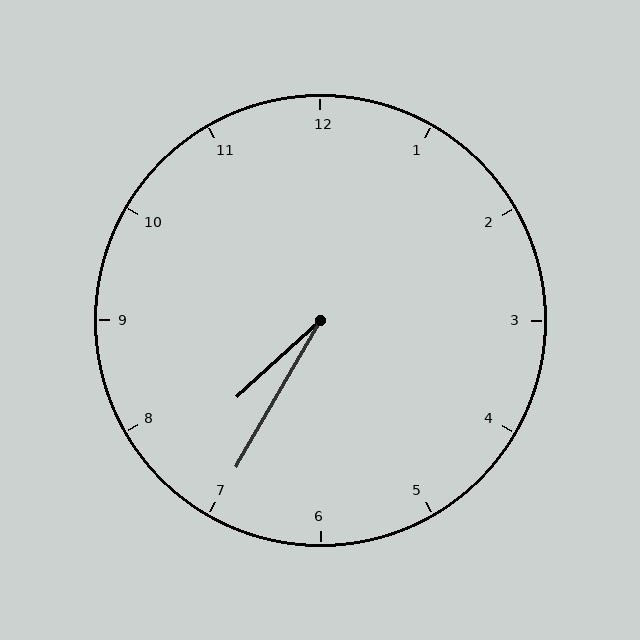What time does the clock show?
7:35.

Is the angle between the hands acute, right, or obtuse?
It is acute.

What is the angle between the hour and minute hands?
Approximately 18 degrees.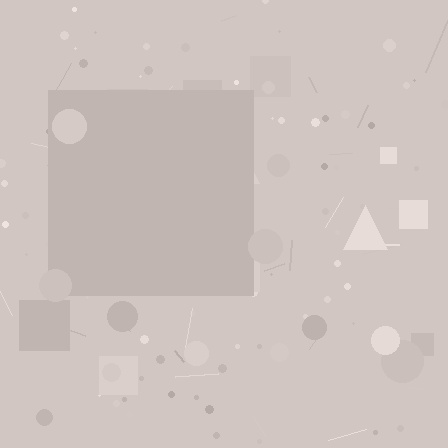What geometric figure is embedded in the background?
A square is embedded in the background.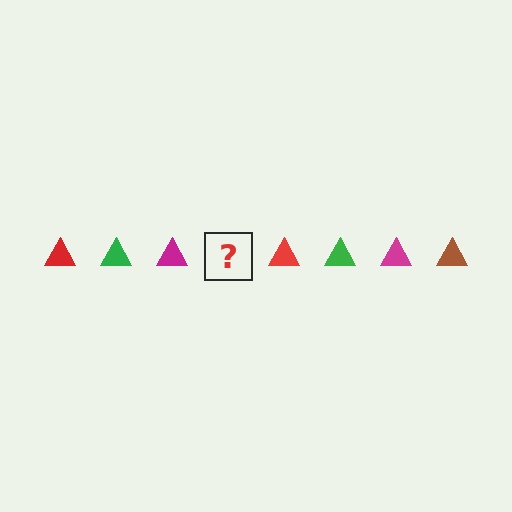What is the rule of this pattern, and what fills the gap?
The rule is that the pattern cycles through red, green, magenta, brown triangles. The gap should be filled with a brown triangle.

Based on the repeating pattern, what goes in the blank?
The blank should be a brown triangle.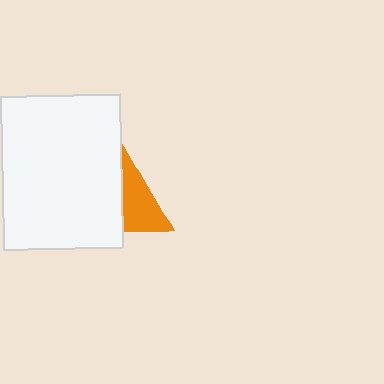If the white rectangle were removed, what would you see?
You would see the complete orange triangle.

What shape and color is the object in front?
The object in front is a white rectangle.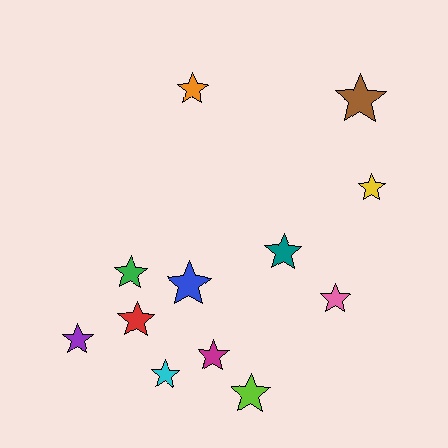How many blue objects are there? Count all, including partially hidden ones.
There is 1 blue object.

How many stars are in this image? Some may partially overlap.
There are 12 stars.